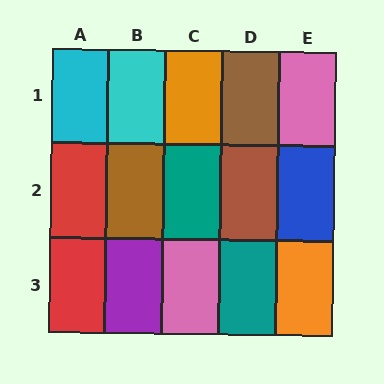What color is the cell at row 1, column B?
Cyan.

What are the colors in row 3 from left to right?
Red, purple, pink, teal, orange.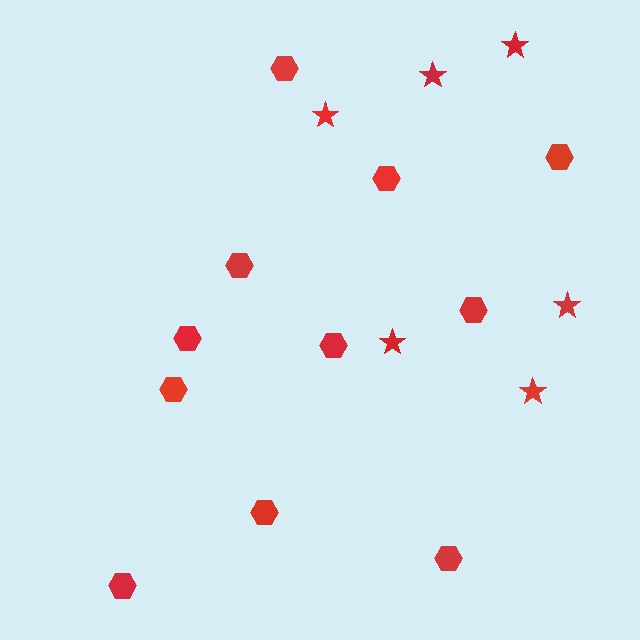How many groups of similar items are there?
There are 2 groups: one group of hexagons (11) and one group of stars (6).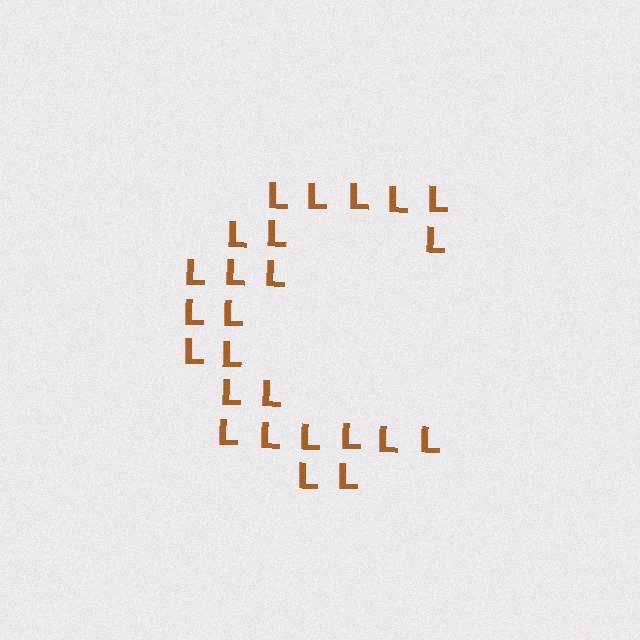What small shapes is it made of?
It is made of small letter L's.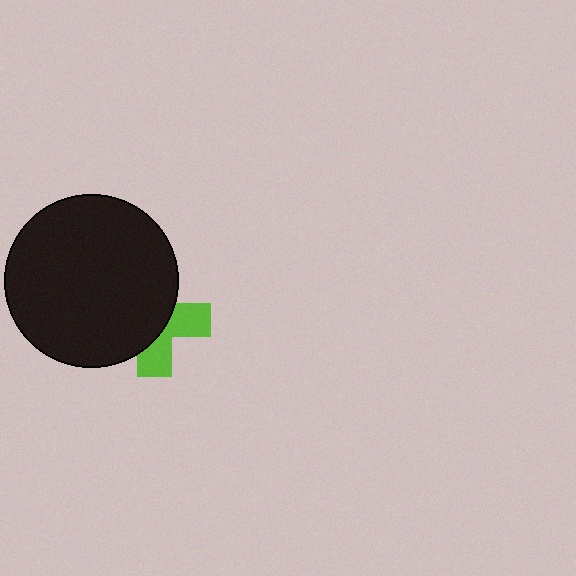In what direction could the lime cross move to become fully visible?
The lime cross could move right. That would shift it out from behind the black circle entirely.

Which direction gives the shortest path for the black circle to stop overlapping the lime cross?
Moving left gives the shortest separation.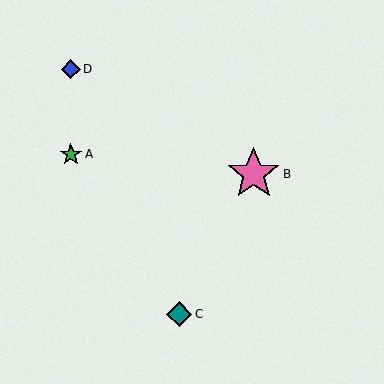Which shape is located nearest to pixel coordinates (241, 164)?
The pink star (labeled B) at (254, 174) is nearest to that location.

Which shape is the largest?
The pink star (labeled B) is the largest.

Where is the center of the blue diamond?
The center of the blue diamond is at (71, 69).